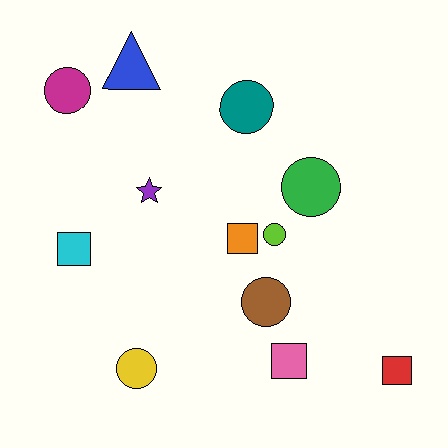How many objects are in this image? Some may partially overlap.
There are 12 objects.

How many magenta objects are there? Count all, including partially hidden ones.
There is 1 magenta object.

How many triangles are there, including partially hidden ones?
There is 1 triangle.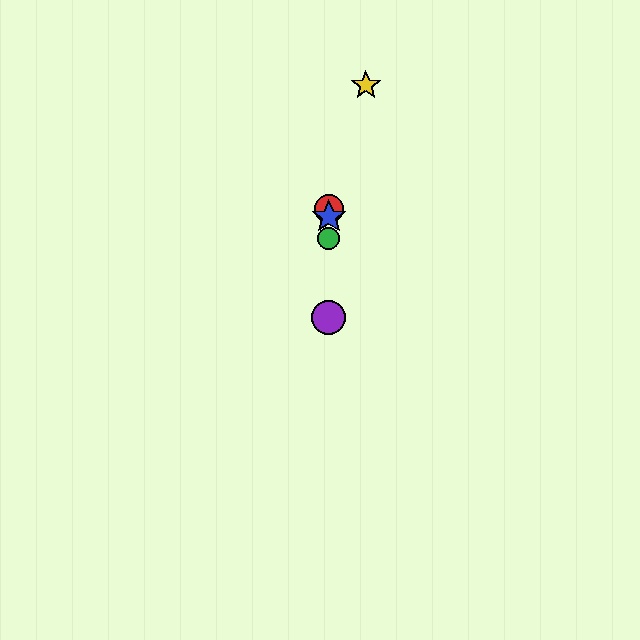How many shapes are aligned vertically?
4 shapes (the red circle, the blue star, the green circle, the purple circle) are aligned vertically.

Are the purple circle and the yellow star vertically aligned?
No, the purple circle is at x≈329 and the yellow star is at x≈366.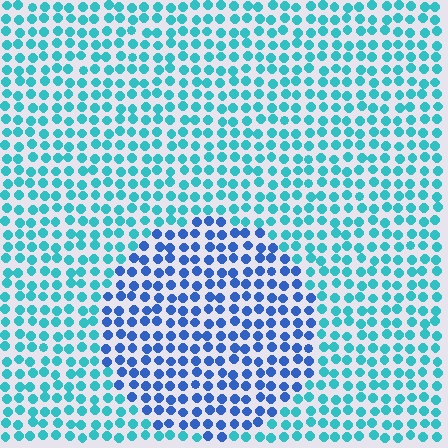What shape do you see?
I see a circle.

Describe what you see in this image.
The image is filled with small cyan elements in a uniform arrangement. A circle-shaped region is visible where the elements are tinted to a slightly different hue, forming a subtle color boundary.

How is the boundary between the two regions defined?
The boundary is defined purely by a slight shift in hue (about 39 degrees). Spacing, size, and orientation are identical on both sides.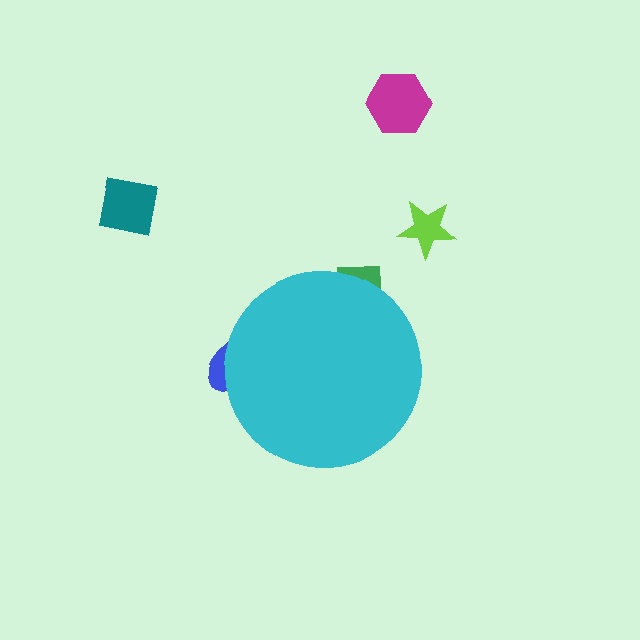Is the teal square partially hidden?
No, the teal square is fully visible.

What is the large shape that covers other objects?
A cyan circle.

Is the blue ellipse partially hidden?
Yes, the blue ellipse is partially hidden behind the cyan circle.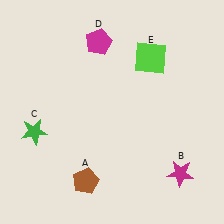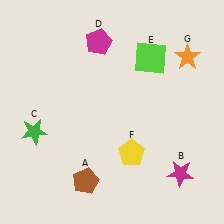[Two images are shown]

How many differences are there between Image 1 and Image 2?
There are 2 differences between the two images.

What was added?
A yellow pentagon (F), an orange star (G) were added in Image 2.